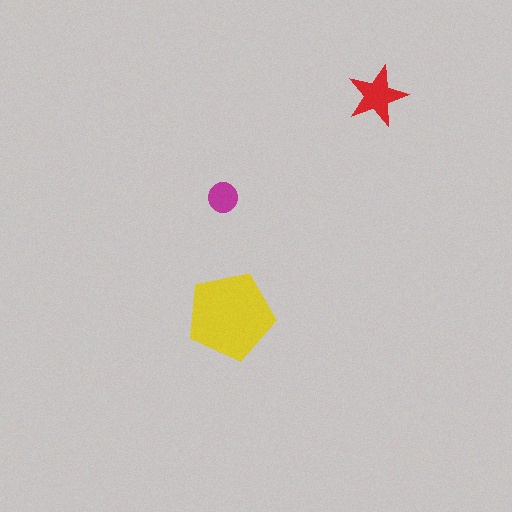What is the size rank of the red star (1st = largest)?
2nd.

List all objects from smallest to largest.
The magenta circle, the red star, the yellow pentagon.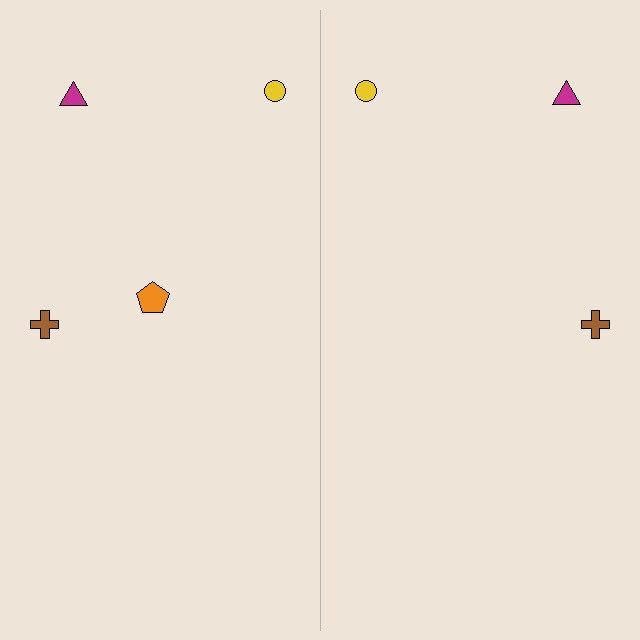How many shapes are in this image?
There are 7 shapes in this image.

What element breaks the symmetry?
A orange pentagon is missing from the right side.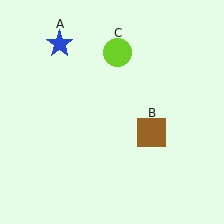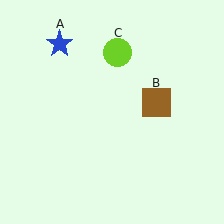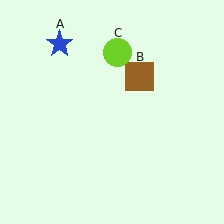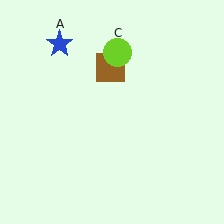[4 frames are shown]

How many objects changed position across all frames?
1 object changed position: brown square (object B).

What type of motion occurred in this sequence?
The brown square (object B) rotated counterclockwise around the center of the scene.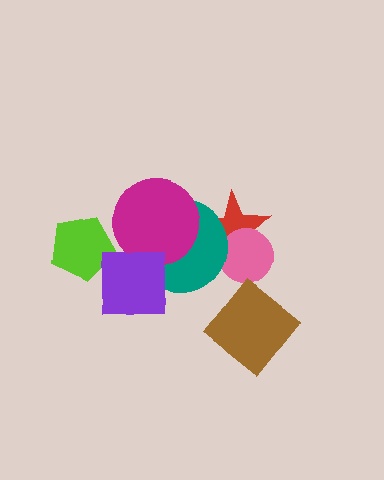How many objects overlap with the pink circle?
2 objects overlap with the pink circle.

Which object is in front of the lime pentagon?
The purple square is in front of the lime pentagon.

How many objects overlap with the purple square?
3 objects overlap with the purple square.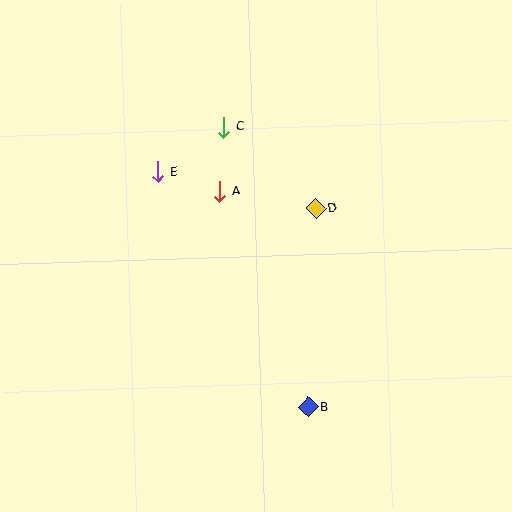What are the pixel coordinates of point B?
Point B is at (308, 407).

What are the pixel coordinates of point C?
Point C is at (224, 127).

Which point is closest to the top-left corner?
Point E is closest to the top-left corner.